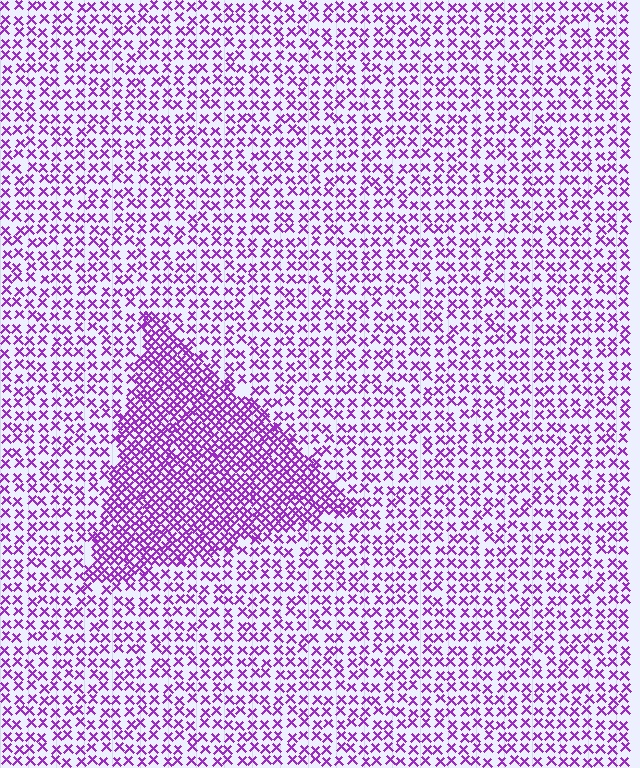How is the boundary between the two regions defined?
The boundary is defined by a change in element density (approximately 2.1x ratio). All elements are the same color, size, and shape.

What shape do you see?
I see a triangle.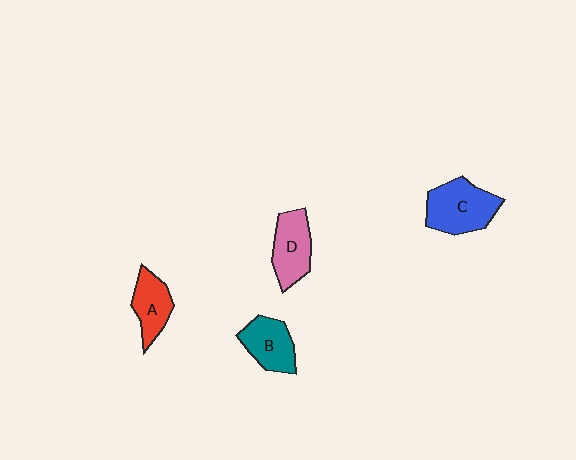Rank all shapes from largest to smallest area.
From largest to smallest: C (blue), D (pink), B (teal), A (red).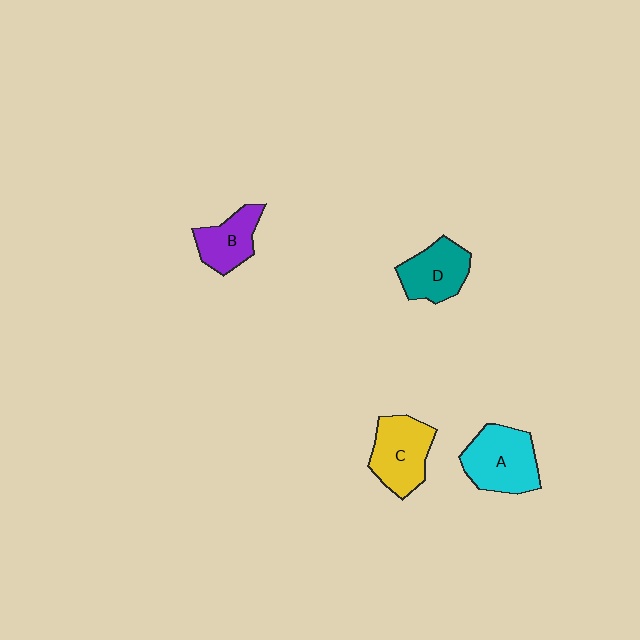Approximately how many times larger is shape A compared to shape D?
Approximately 1.3 times.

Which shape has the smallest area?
Shape B (purple).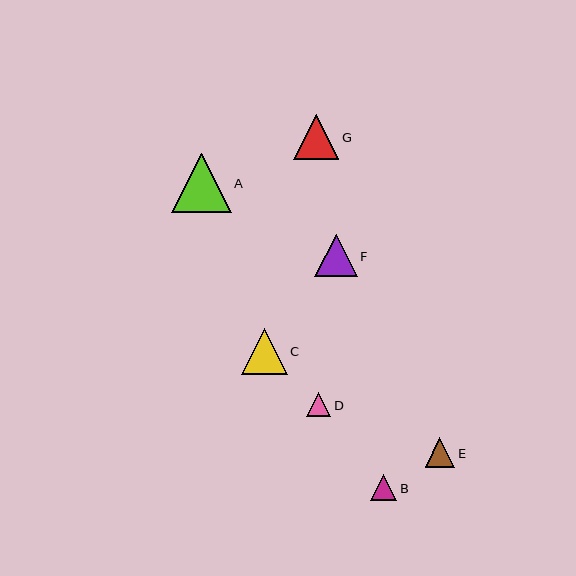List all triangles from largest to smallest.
From largest to smallest: A, C, G, F, E, B, D.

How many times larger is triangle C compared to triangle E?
Triangle C is approximately 1.5 times the size of triangle E.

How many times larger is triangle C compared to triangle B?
Triangle C is approximately 1.8 times the size of triangle B.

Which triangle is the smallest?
Triangle D is the smallest with a size of approximately 24 pixels.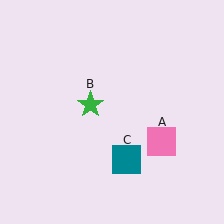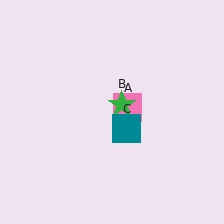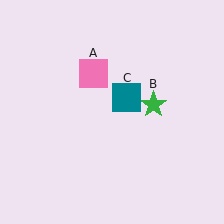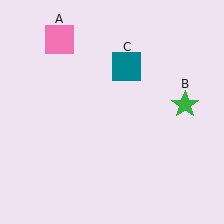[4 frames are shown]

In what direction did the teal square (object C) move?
The teal square (object C) moved up.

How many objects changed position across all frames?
3 objects changed position: pink square (object A), green star (object B), teal square (object C).